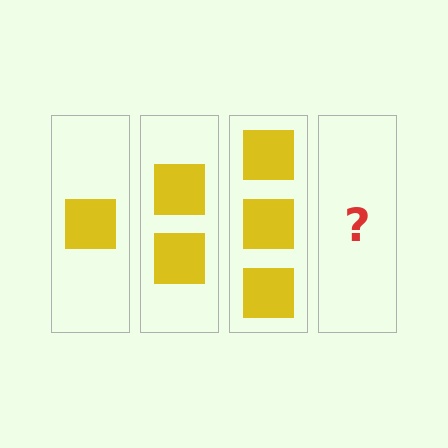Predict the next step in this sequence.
The next step is 4 squares.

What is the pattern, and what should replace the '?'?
The pattern is that each step adds one more square. The '?' should be 4 squares.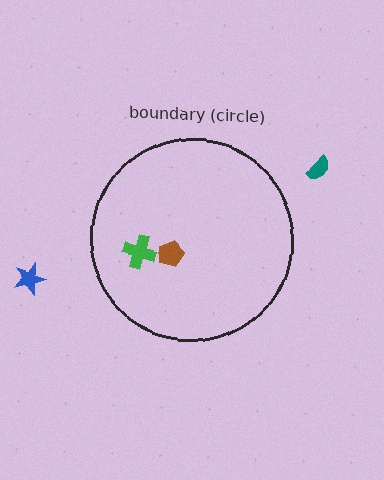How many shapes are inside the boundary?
2 inside, 2 outside.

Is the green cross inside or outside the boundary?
Inside.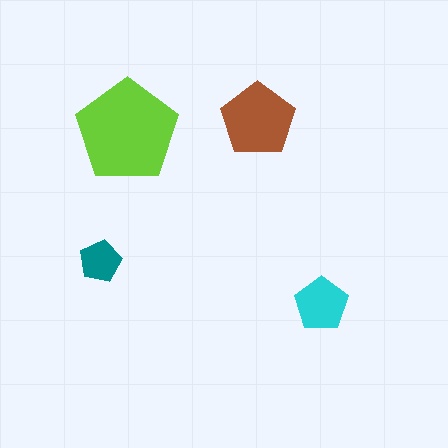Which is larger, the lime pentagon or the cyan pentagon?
The lime one.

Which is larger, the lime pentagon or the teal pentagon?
The lime one.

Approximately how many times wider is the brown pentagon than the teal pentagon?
About 2 times wider.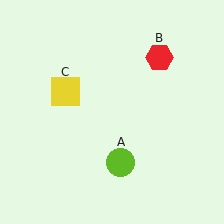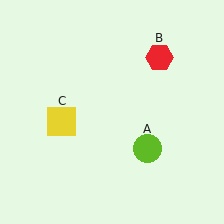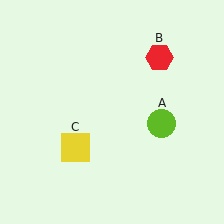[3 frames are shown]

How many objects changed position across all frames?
2 objects changed position: lime circle (object A), yellow square (object C).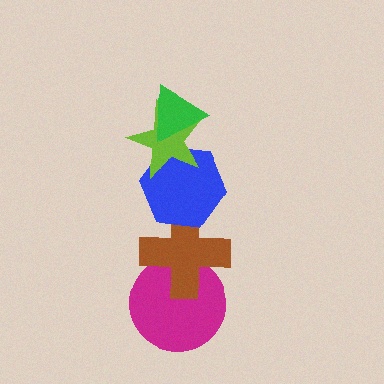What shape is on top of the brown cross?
The blue hexagon is on top of the brown cross.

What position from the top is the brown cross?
The brown cross is 4th from the top.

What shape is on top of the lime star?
The green triangle is on top of the lime star.